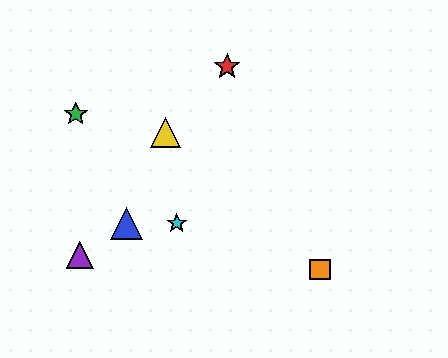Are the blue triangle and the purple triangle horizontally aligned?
No, the blue triangle is at y≈223 and the purple triangle is at y≈255.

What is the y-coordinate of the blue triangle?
The blue triangle is at y≈223.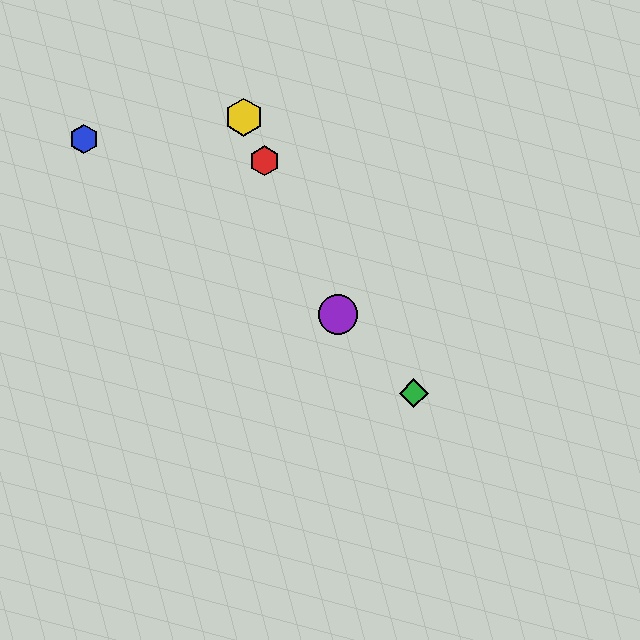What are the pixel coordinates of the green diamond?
The green diamond is at (414, 393).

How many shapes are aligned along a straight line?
3 shapes (the red hexagon, the yellow hexagon, the purple circle) are aligned along a straight line.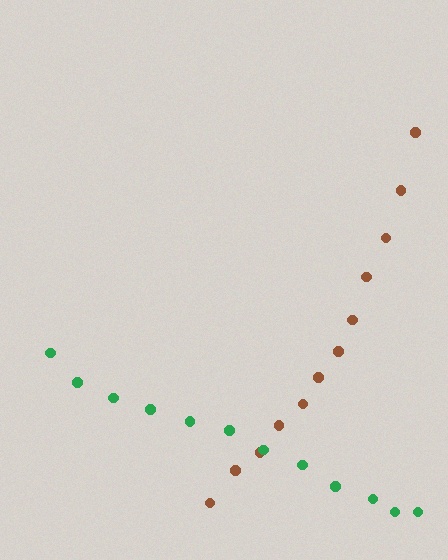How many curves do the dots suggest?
There are 2 distinct paths.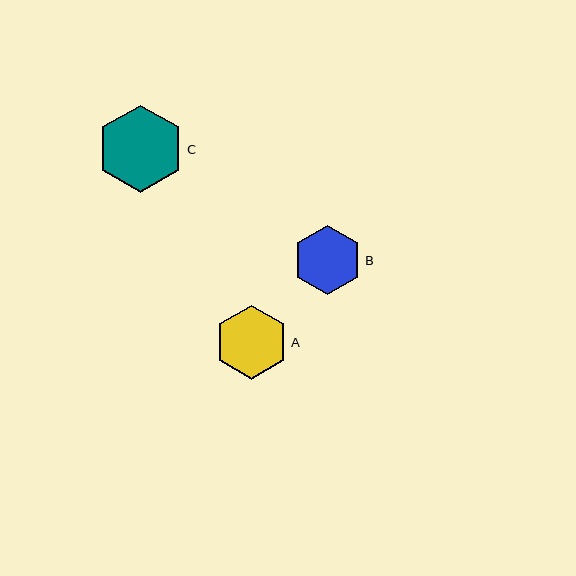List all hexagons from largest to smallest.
From largest to smallest: C, A, B.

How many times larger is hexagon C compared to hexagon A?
Hexagon C is approximately 1.2 times the size of hexagon A.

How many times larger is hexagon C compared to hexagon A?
Hexagon C is approximately 1.2 times the size of hexagon A.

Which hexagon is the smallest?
Hexagon B is the smallest with a size of approximately 69 pixels.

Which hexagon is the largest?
Hexagon C is the largest with a size of approximately 87 pixels.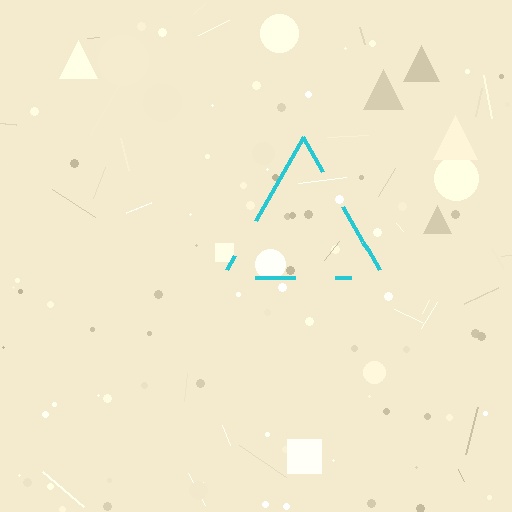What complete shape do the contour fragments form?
The contour fragments form a triangle.